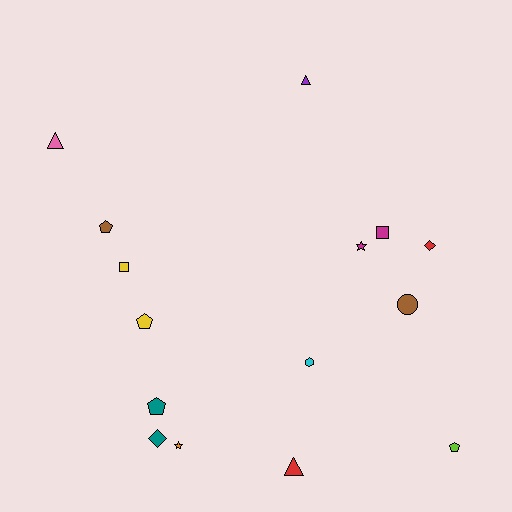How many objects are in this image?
There are 15 objects.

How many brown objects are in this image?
There are 2 brown objects.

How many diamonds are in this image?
There are 2 diamonds.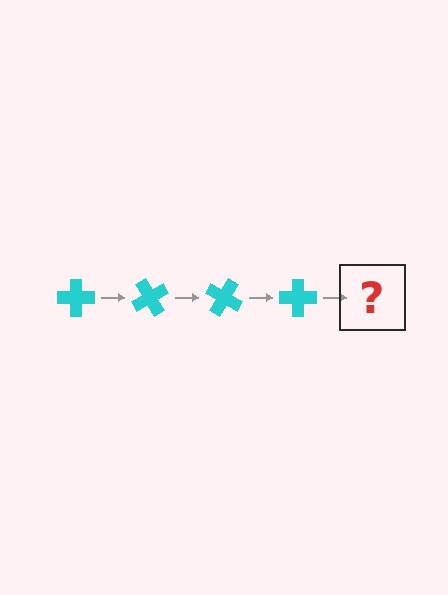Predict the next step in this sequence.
The next step is a cyan cross rotated 240 degrees.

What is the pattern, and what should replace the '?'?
The pattern is that the cross rotates 60 degrees each step. The '?' should be a cyan cross rotated 240 degrees.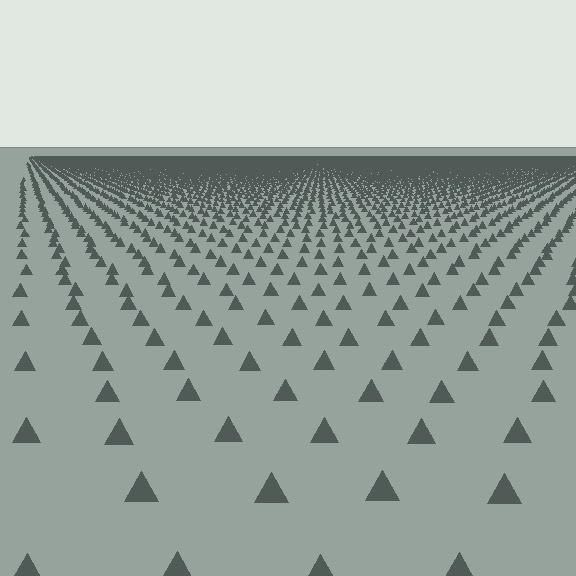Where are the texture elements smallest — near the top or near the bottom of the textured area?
Near the top.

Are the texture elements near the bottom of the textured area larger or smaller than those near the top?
Larger. Near the bottom, elements are closer to the viewer and appear at a bigger on-screen size.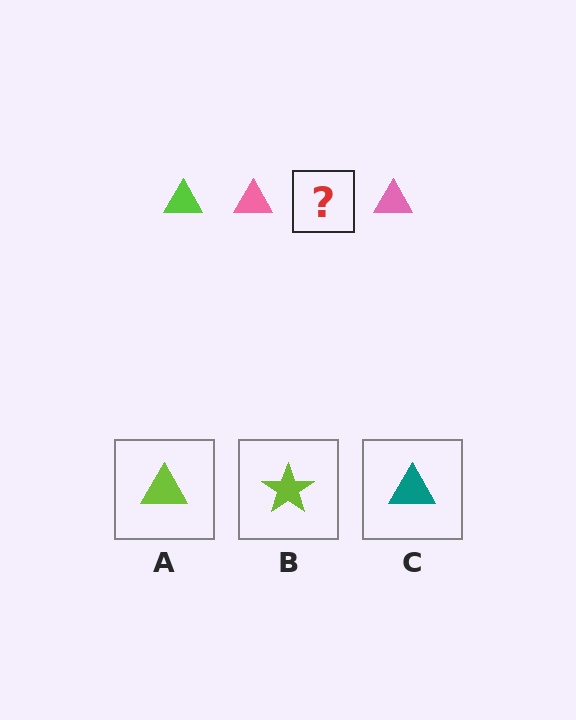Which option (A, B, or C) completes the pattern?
A.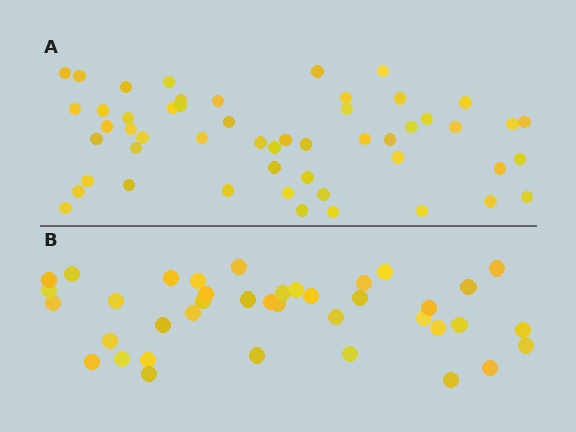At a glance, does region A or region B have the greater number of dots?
Region A (the top region) has more dots.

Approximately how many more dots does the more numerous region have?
Region A has approximately 15 more dots than region B.